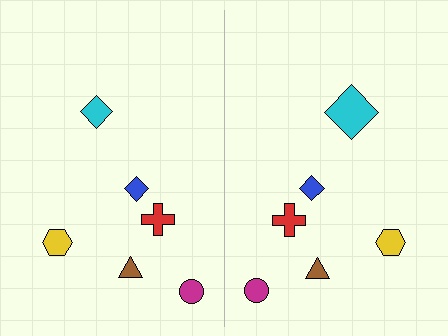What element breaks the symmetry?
The cyan diamond on the right side has a different size than its mirror counterpart.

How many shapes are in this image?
There are 12 shapes in this image.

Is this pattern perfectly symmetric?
No, the pattern is not perfectly symmetric. The cyan diamond on the right side has a different size than its mirror counterpart.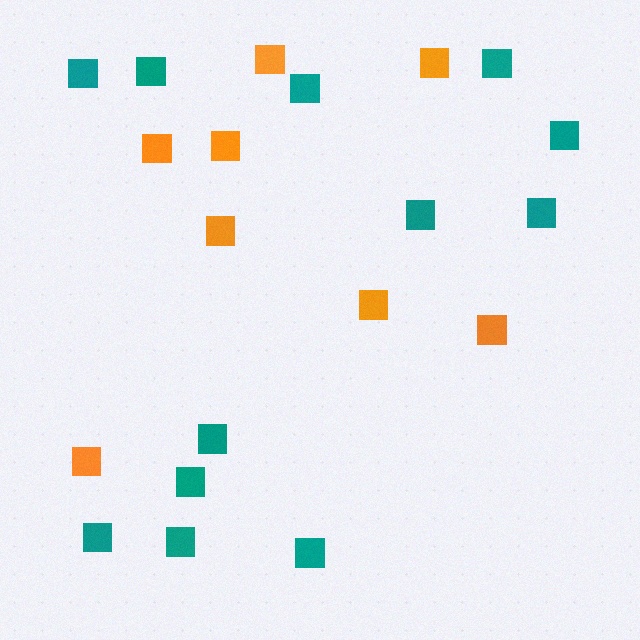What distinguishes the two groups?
There are 2 groups: one group of orange squares (8) and one group of teal squares (12).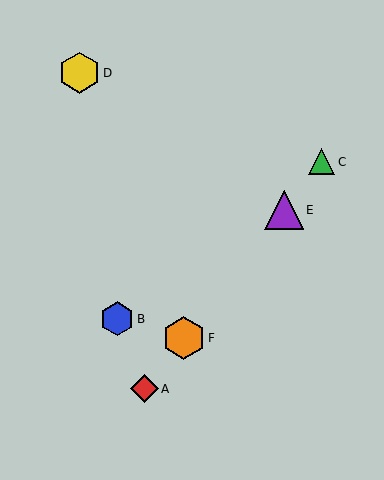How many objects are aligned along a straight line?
4 objects (A, C, E, F) are aligned along a straight line.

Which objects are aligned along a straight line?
Objects A, C, E, F are aligned along a straight line.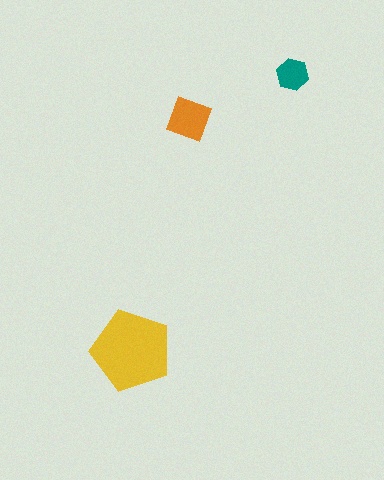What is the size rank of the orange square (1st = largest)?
2nd.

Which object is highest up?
The teal hexagon is topmost.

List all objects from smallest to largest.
The teal hexagon, the orange square, the yellow pentagon.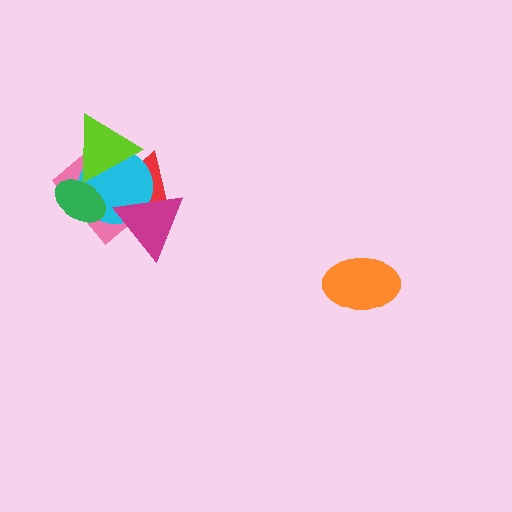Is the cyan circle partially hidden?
Yes, it is partially covered by another shape.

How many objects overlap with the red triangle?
4 objects overlap with the red triangle.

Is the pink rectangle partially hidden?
Yes, it is partially covered by another shape.